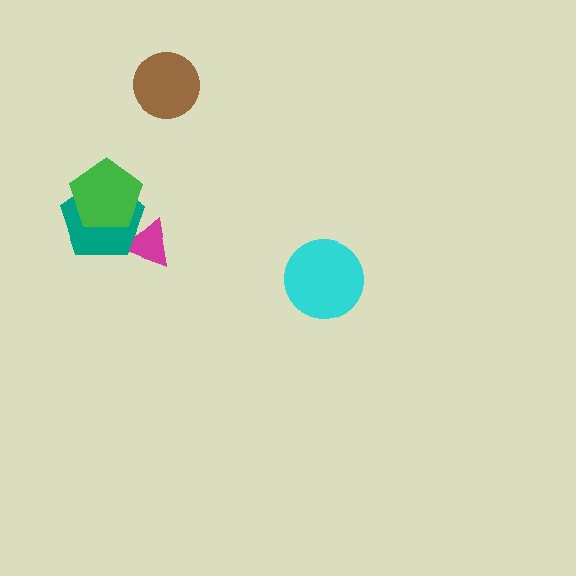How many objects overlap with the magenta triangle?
1 object overlaps with the magenta triangle.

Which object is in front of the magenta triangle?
The teal pentagon is in front of the magenta triangle.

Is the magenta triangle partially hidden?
Yes, it is partially covered by another shape.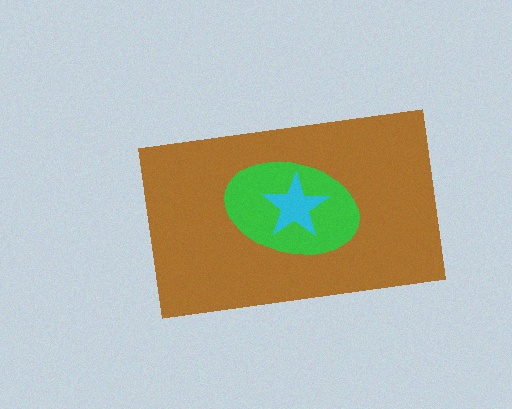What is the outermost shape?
The brown rectangle.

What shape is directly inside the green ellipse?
The cyan star.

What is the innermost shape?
The cyan star.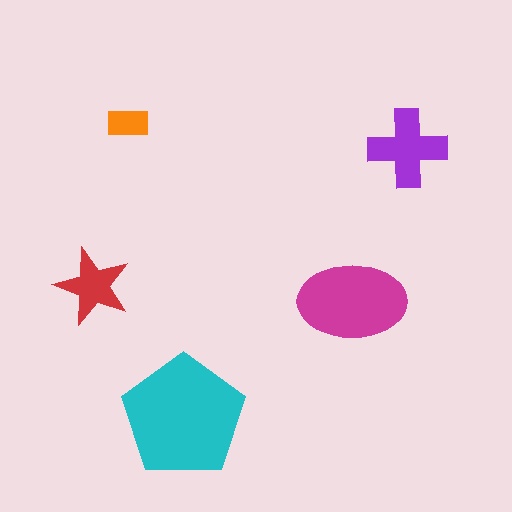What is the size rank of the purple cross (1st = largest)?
3rd.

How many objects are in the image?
There are 5 objects in the image.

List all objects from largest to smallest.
The cyan pentagon, the magenta ellipse, the purple cross, the red star, the orange rectangle.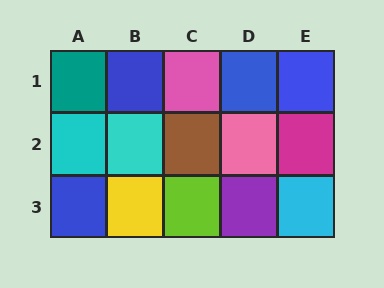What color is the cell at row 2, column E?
Magenta.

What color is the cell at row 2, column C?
Brown.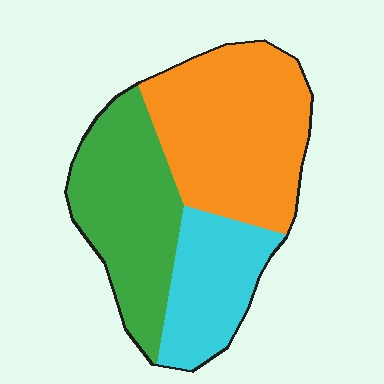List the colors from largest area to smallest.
From largest to smallest: orange, green, cyan.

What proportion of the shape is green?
Green covers about 35% of the shape.